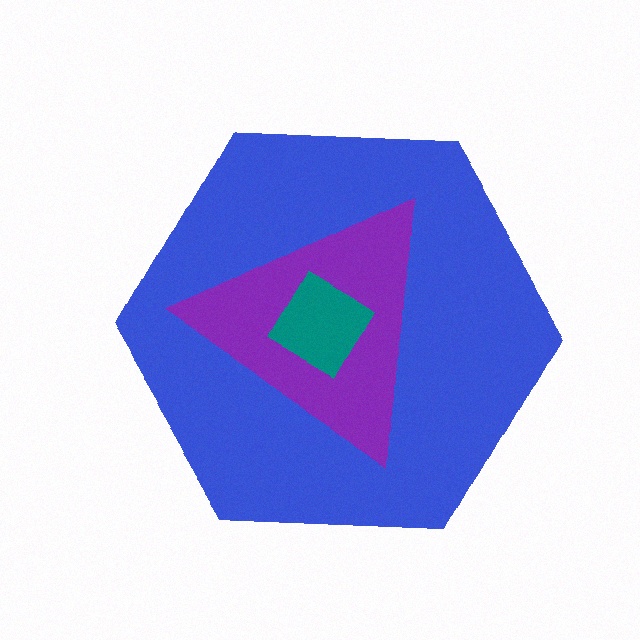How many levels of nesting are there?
3.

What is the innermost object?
The teal diamond.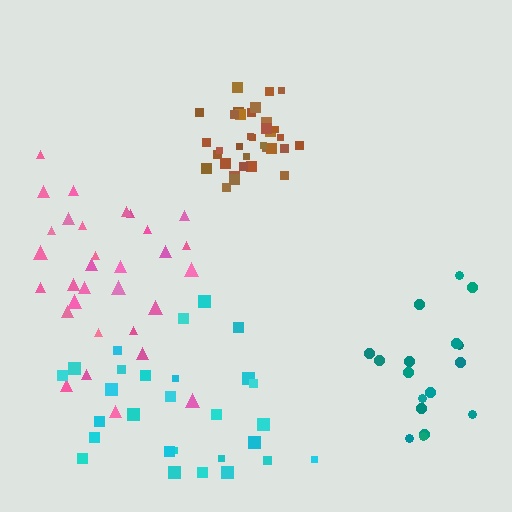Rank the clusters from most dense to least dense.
brown, teal, pink, cyan.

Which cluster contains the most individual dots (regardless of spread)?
Brown (34).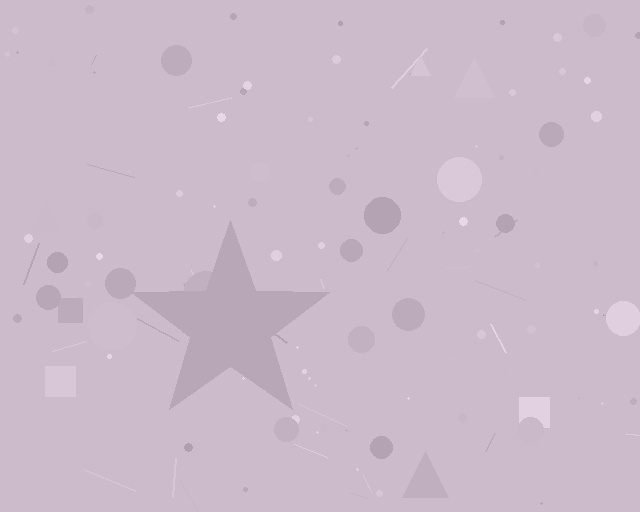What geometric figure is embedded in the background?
A star is embedded in the background.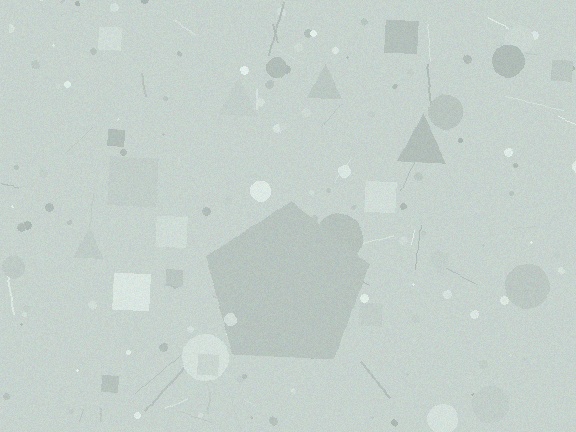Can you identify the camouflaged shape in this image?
The camouflaged shape is a pentagon.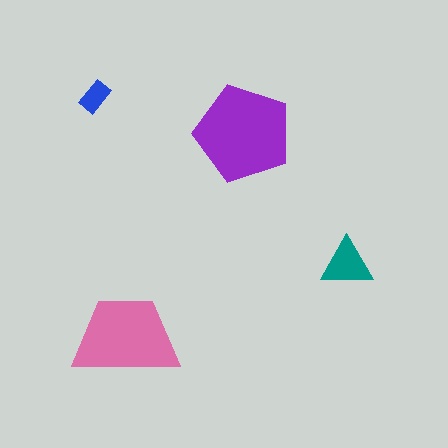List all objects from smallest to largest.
The blue rectangle, the teal triangle, the pink trapezoid, the purple pentagon.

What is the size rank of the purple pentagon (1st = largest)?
1st.